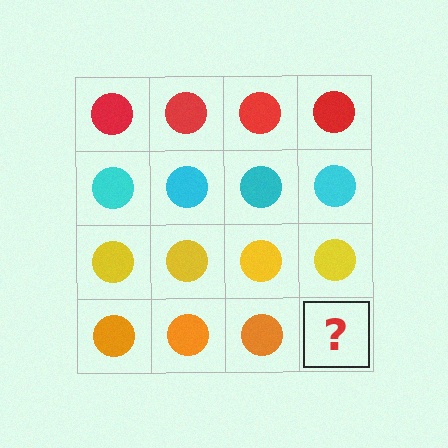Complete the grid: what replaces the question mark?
The question mark should be replaced with an orange circle.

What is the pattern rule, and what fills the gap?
The rule is that each row has a consistent color. The gap should be filled with an orange circle.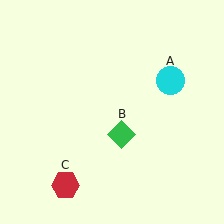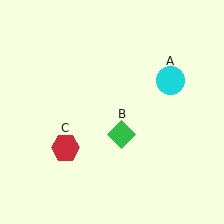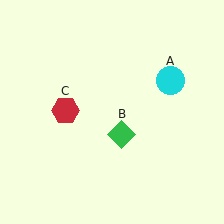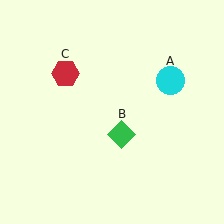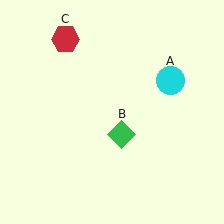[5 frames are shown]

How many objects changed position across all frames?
1 object changed position: red hexagon (object C).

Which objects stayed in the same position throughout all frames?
Cyan circle (object A) and green diamond (object B) remained stationary.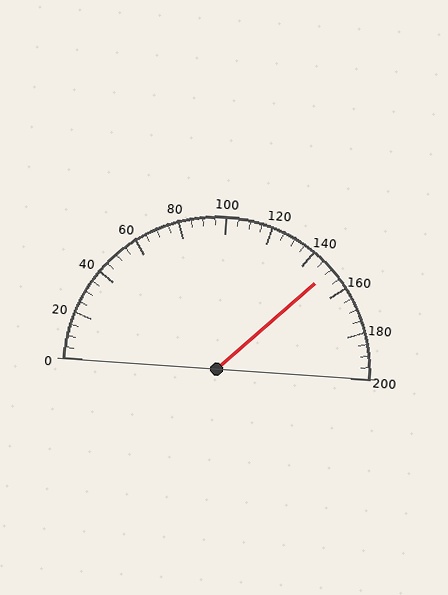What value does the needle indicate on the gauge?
The needle indicates approximately 150.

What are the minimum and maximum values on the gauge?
The gauge ranges from 0 to 200.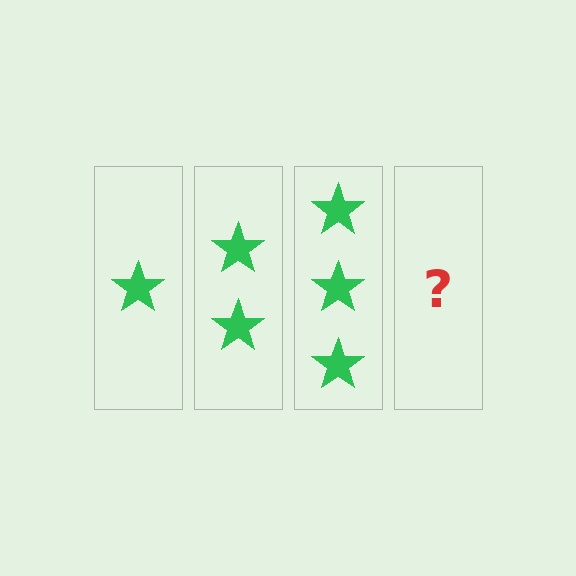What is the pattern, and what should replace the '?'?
The pattern is that each step adds one more star. The '?' should be 4 stars.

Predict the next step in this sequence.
The next step is 4 stars.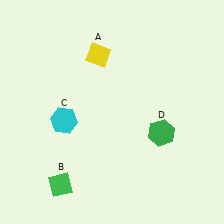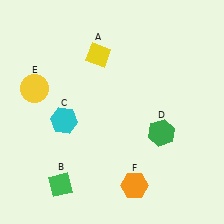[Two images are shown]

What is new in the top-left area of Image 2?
A yellow circle (E) was added in the top-left area of Image 2.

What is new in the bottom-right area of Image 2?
An orange hexagon (F) was added in the bottom-right area of Image 2.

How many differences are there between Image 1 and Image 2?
There are 2 differences between the two images.